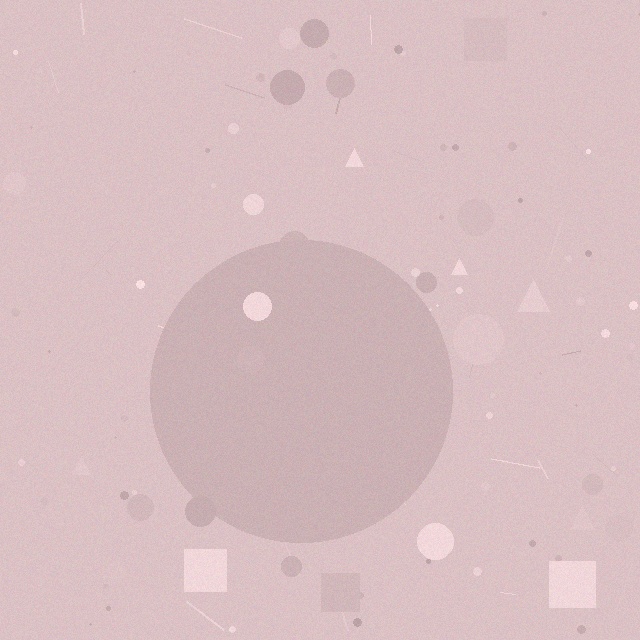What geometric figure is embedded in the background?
A circle is embedded in the background.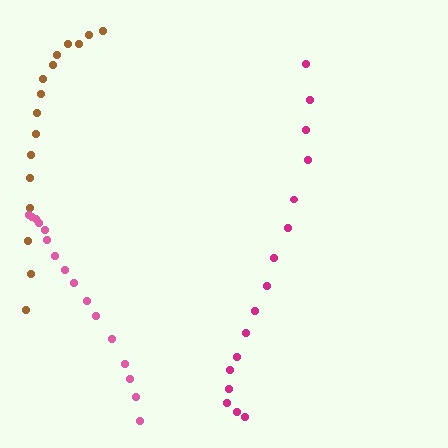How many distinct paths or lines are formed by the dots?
There are 3 distinct paths.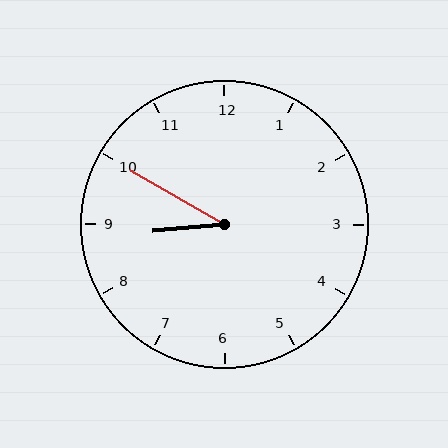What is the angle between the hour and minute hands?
Approximately 35 degrees.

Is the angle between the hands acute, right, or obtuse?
It is acute.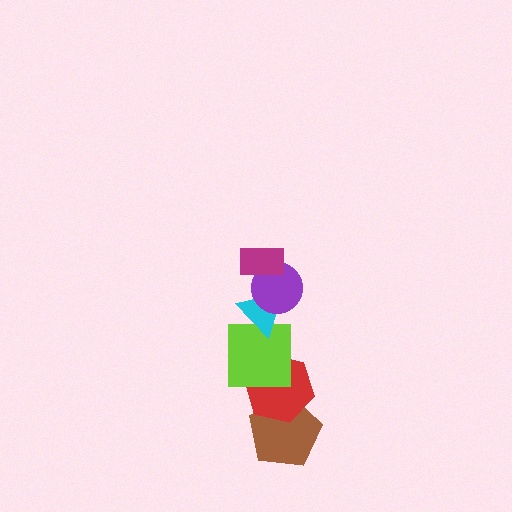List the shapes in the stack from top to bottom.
From top to bottom: the magenta rectangle, the purple circle, the cyan triangle, the lime square, the red hexagon, the brown pentagon.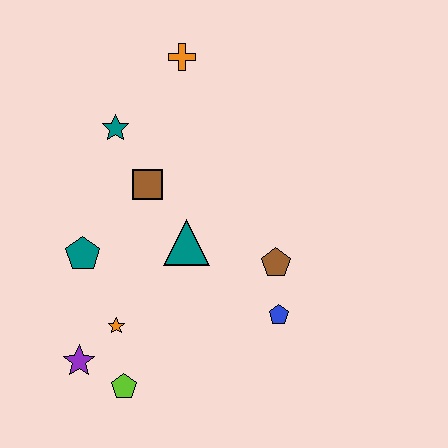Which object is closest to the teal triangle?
The brown square is closest to the teal triangle.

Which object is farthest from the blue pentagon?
The orange cross is farthest from the blue pentagon.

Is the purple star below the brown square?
Yes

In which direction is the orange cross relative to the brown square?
The orange cross is above the brown square.